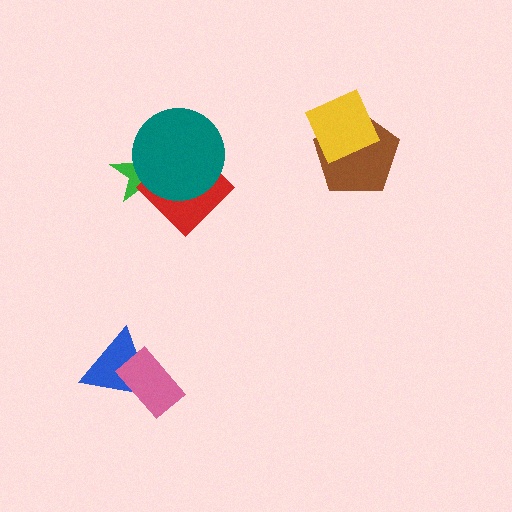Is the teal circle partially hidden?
No, no other shape covers it.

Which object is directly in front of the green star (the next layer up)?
The red diamond is directly in front of the green star.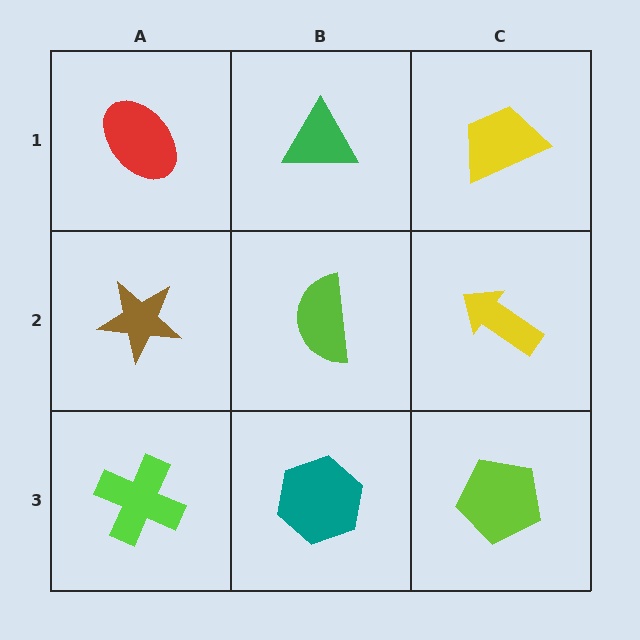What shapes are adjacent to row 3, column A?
A brown star (row 2, column A), a teal hexagon (row 3, column B).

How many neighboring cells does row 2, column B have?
4.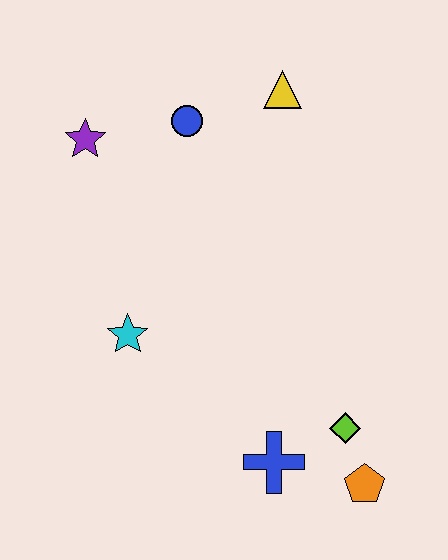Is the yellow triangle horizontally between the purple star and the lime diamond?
Yes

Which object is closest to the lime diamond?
The orange pentagon is closest to the lime diamond.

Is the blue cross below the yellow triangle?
Yes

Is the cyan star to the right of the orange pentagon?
No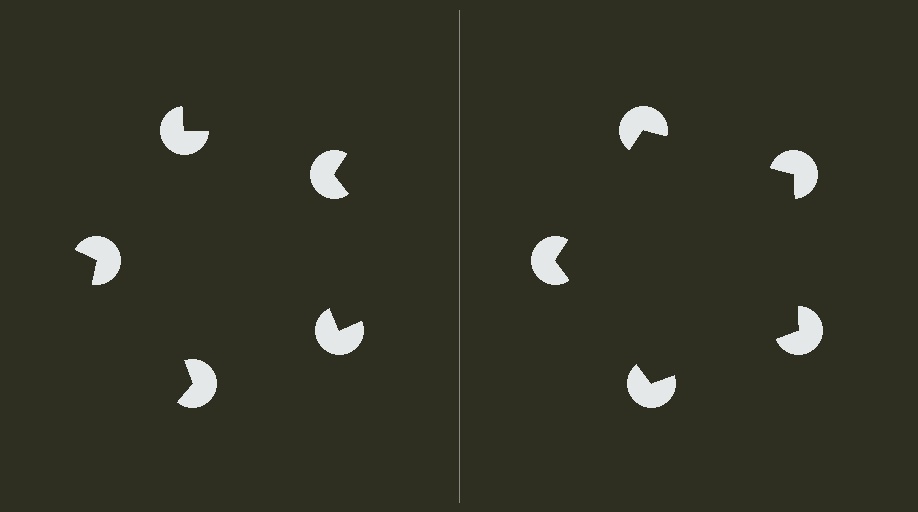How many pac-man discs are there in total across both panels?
10 — 5 on each side.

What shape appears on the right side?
An illusory pentagon.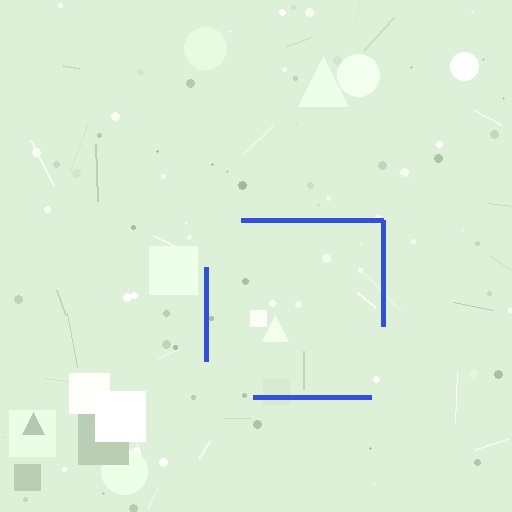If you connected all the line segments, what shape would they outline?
They would outline a square.